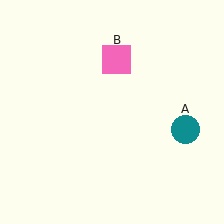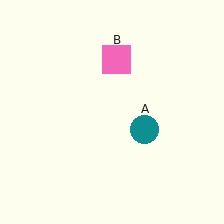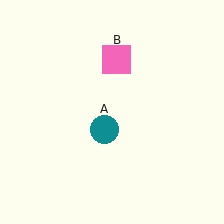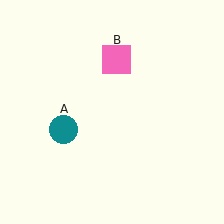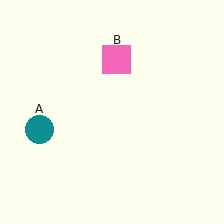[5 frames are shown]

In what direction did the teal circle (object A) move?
The teal circle (object A) moved left.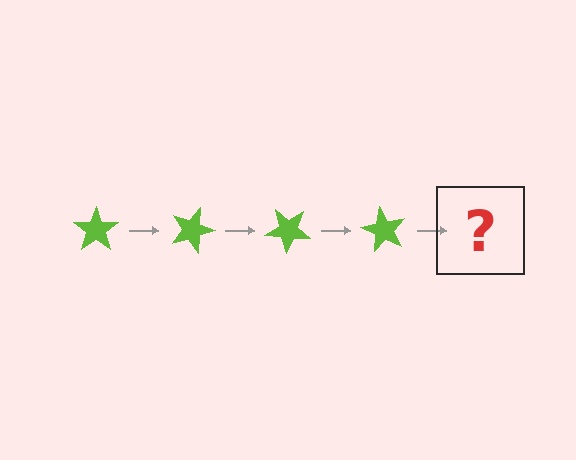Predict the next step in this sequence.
The next step is a lime star rotated 80 degrees.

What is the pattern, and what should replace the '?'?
The pattern is that the star rotates 20 degrees each step. The '?' should be a lime star rotated 80 degrees.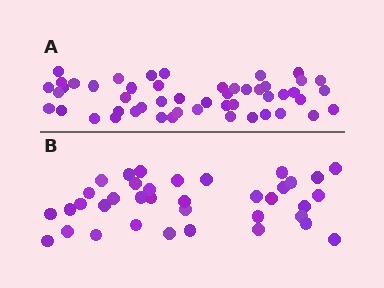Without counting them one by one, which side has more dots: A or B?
Region A (the top region) has more dots.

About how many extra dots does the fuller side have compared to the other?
Region A has approximately 15 more dots than region B.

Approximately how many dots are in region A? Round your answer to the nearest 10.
About 50 dots.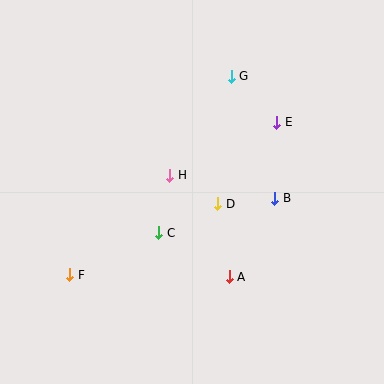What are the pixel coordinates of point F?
Point F is at (70, 275).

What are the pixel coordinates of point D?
Point D is at (218, 204).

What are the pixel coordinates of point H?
Point H is at (170, 175).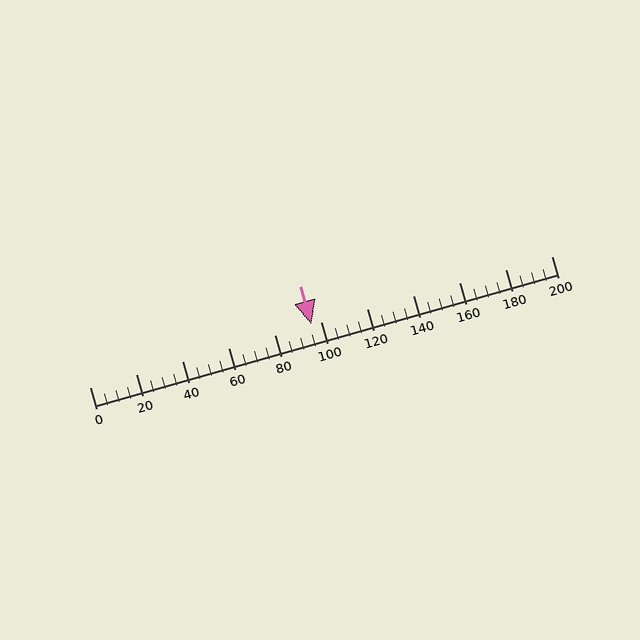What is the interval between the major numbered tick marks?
The major tick marks are spaced 20 units apart.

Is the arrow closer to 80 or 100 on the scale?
The arrow is closer to 100.